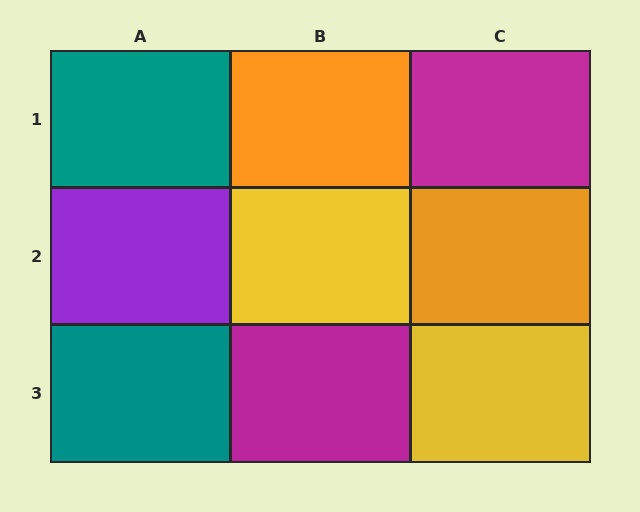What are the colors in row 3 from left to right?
Teal, magenta, yellow.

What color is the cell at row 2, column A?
Purple.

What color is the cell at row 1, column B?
Orange.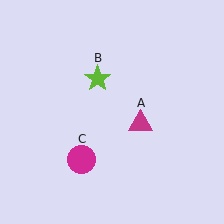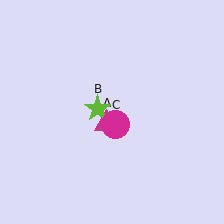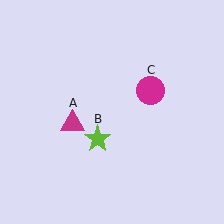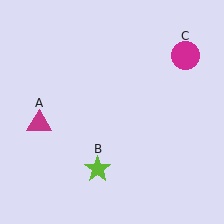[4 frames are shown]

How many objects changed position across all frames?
3 objects changed position: magenta triangle (object A), lime star (object B), magenta circle (object C).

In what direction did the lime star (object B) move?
The lime star (object B) moved down.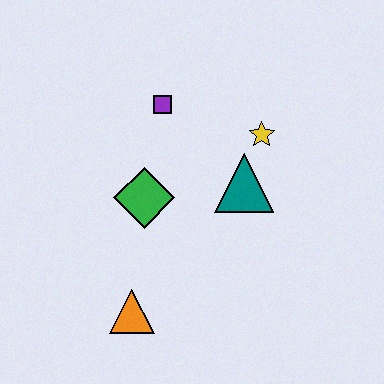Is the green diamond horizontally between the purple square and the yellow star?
No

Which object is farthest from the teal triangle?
The orange triangle is farthest from the teal triangle.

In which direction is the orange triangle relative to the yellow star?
The orange triangle is below the yellow star.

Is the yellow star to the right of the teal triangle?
Yes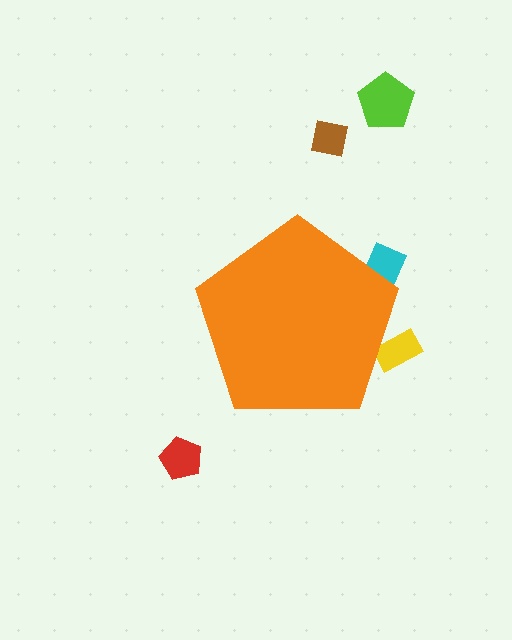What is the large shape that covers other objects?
An orange pentagon.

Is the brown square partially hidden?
No, the brown square is fully visible.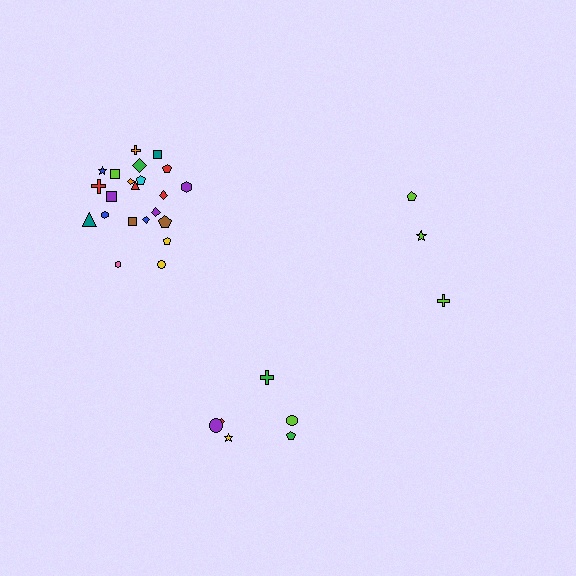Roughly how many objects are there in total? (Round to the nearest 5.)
Roughly 30 objects in total.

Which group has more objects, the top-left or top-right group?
The top-left group.